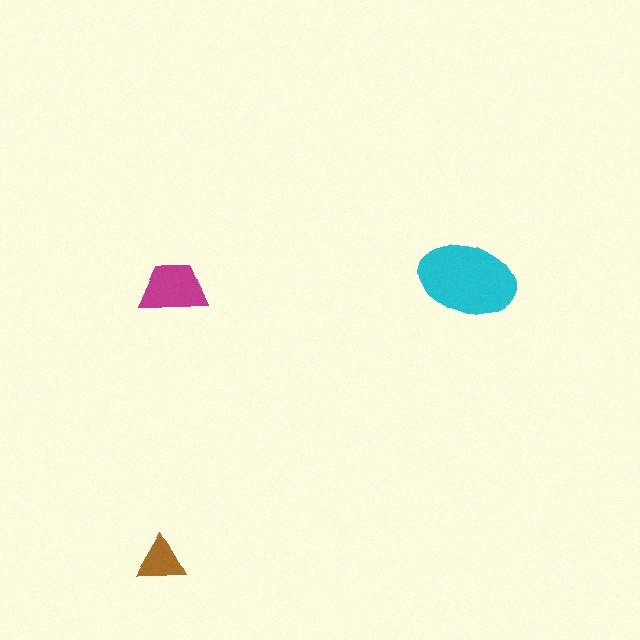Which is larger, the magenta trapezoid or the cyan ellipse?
The cyan ellipse.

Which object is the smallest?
The brown triangle.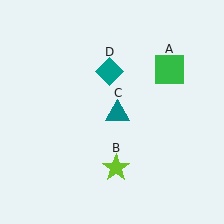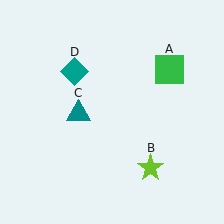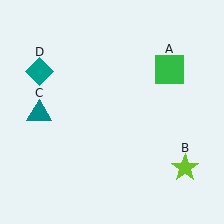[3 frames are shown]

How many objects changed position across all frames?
3 objects changed position: lime star (object B), teal triangle (object C), teal diamond (object D).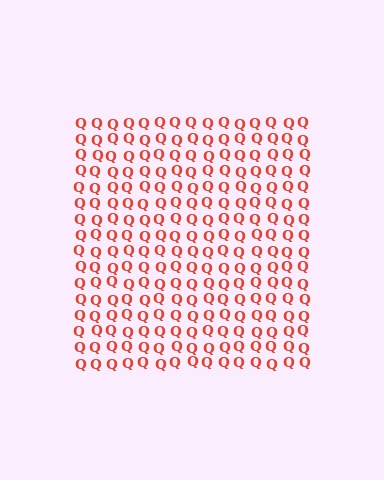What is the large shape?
The large shape is a square.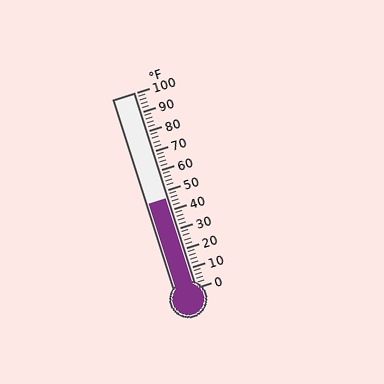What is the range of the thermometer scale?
The thermometer scale ranges from 0°F to 100°F.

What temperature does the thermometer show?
The thermometer shows approximately 46°F.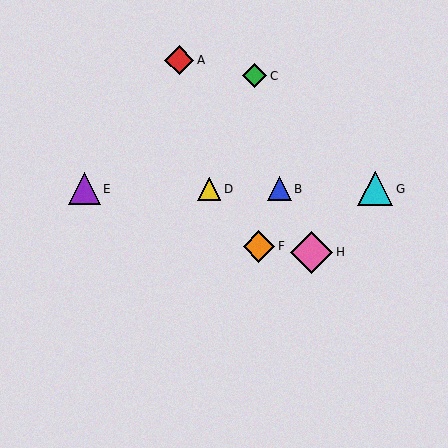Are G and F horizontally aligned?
No, G is at y≈189 and F is at y≈246.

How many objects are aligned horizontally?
4 objects (B, D, E, G) are aligned horizontally.